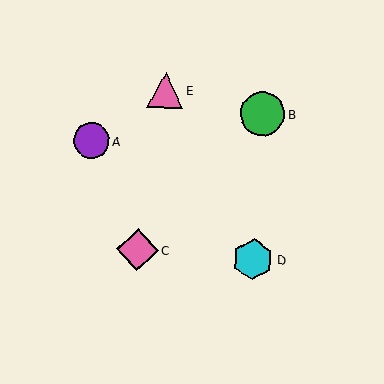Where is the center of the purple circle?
The center of the purple circle is at (92, 141).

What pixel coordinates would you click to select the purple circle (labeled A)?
Click at (92, 141) to select the purple circle A.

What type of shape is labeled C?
Shape C is a pink diamond.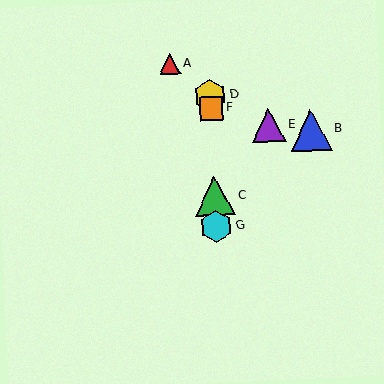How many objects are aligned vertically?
4 objects (C, D, F, G) are aligned vertically.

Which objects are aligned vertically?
Objects C, D, F, G are aligned vertically.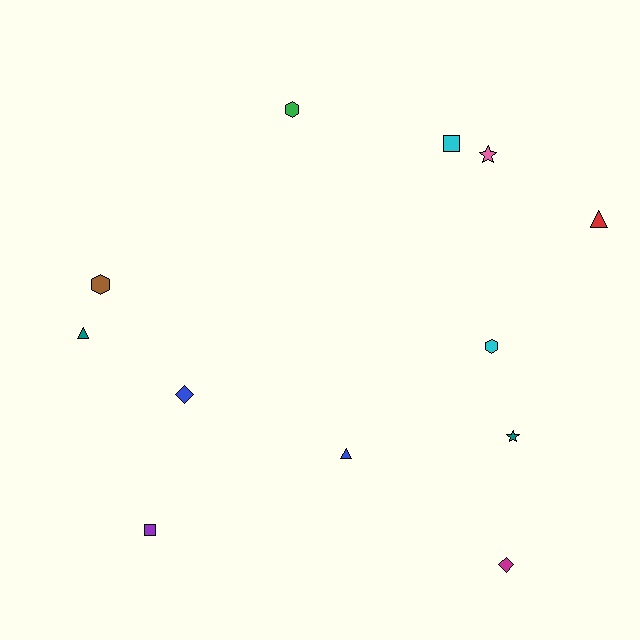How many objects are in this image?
There are 12 objects.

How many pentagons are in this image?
There are no pentagons.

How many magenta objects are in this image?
There is 1 magenta object.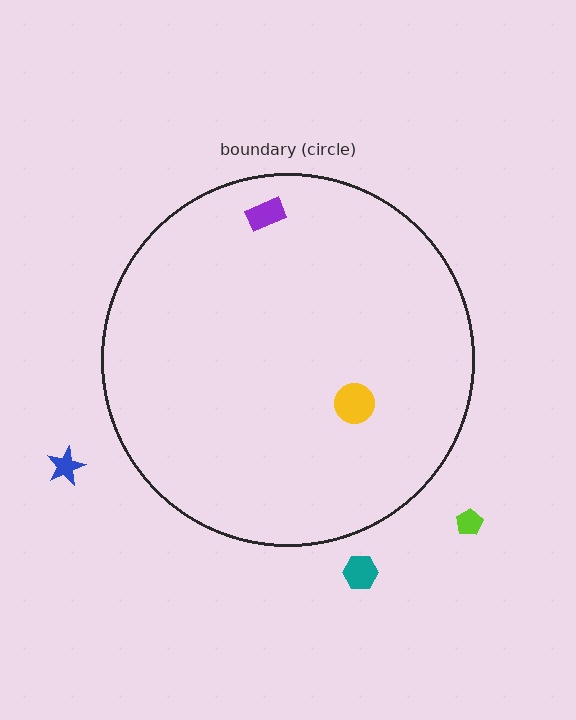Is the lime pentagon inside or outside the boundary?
Outside.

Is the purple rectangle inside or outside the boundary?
Inside.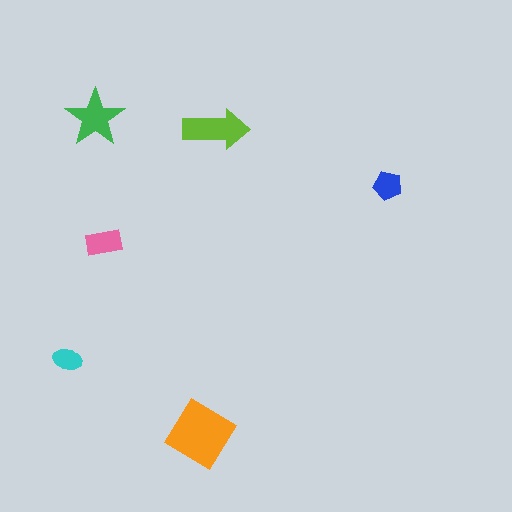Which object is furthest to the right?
The blue pentagon is rightmost.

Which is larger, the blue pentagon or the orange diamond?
The orange diamond.